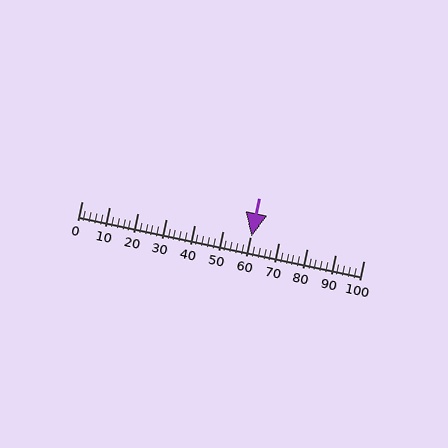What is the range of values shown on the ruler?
The ruler shows values from 0 to 100.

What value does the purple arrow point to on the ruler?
The purple arrow points to approximately 60.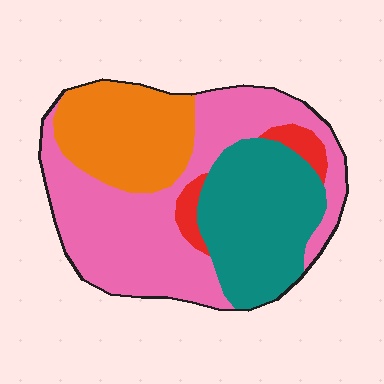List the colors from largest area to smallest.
From largest to smallest: pink, teal, orange, red.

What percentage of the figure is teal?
Teal takes up about one quarter (1/4) of the figure.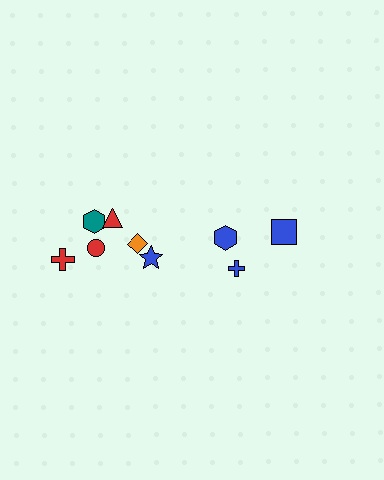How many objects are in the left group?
There are 6 objects.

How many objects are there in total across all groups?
There are 9 objects.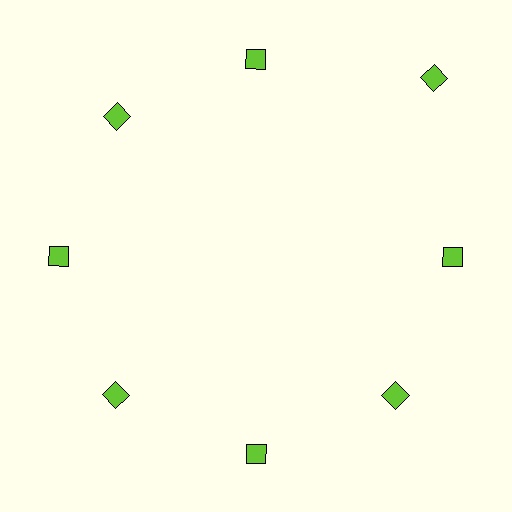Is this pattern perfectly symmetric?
No. The 8 lime diamonds are arranged in a ring, but one element near the 2 o'clock position is pushed outward from the center, breaking the 8-fold rotational symmetry.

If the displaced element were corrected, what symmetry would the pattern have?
It would have 8-fold rotational symmetry — the pattern would map onto itself every 45 degrees.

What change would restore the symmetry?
The symmetry would be restored by moving it inward, back onto the ring so that all 8 diamonds sit at equal angles and equal distance from the center.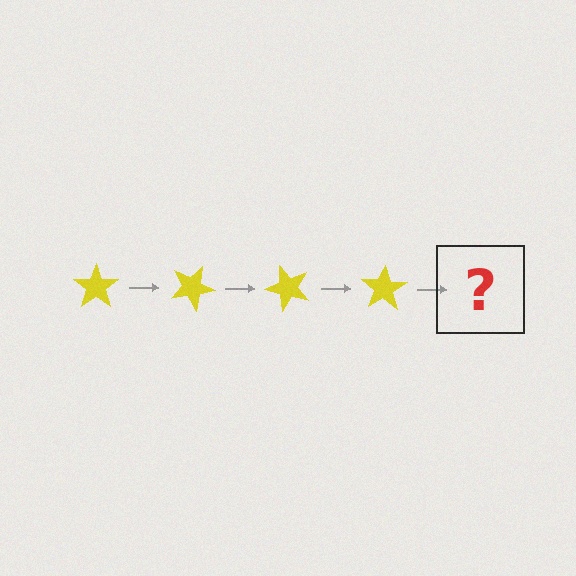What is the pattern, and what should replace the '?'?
The pattern is that the star rotates 25 degrees each step. The '?' should be a yellow star rotated 100 degrees.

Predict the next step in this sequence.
The next step is a yellow star rotated 100 degrees.